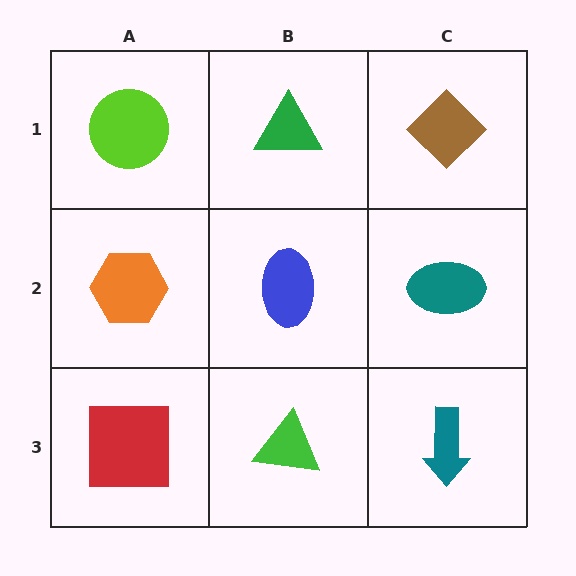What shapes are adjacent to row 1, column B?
A blue ellipse (row 2, column B), a lime circle (row 1, column A), a brown diamond (row 1, column C).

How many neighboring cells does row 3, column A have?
2.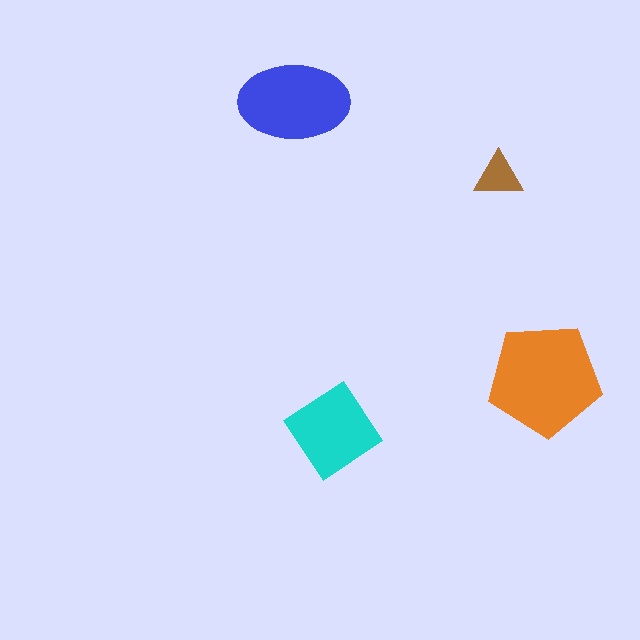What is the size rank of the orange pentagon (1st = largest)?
1st.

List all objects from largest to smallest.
The orange pentagon, the blue ellipse, the cyan diamond, the brown triangle.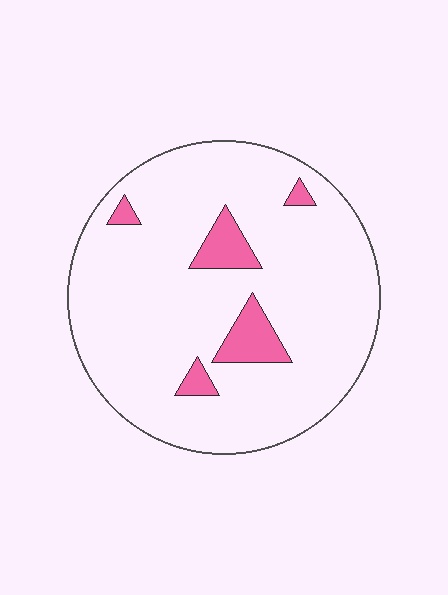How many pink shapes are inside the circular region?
5.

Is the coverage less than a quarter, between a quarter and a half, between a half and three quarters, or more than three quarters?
Less than a quarter.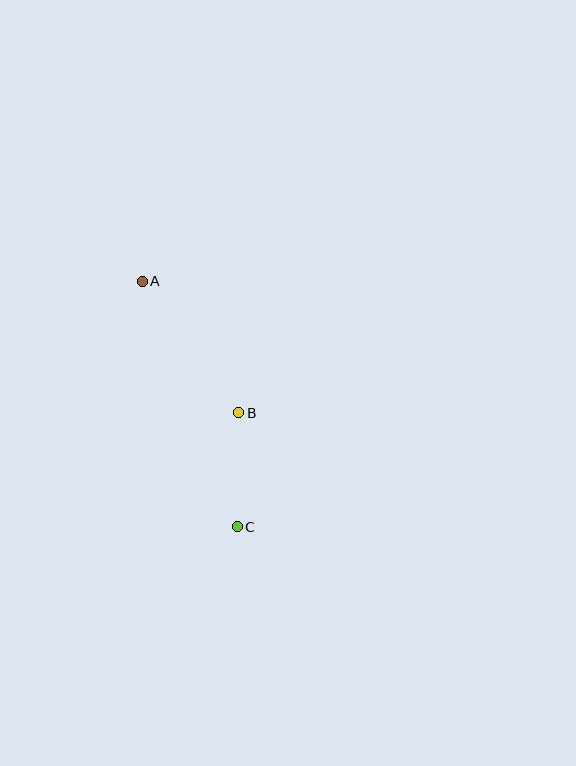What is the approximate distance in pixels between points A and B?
The distance between A and B is approximately 163 pixels.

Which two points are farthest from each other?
Points A and C are farthest from each other.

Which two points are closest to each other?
Points B and C are closest to each other.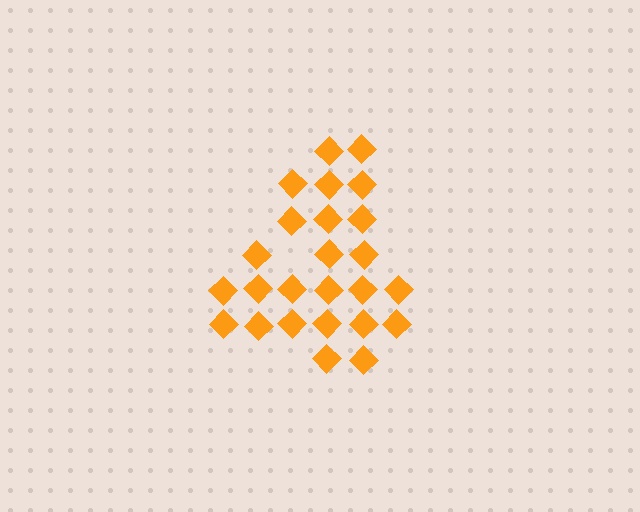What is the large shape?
The large shape is the digit 4.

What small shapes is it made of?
It is made of small diamonds.